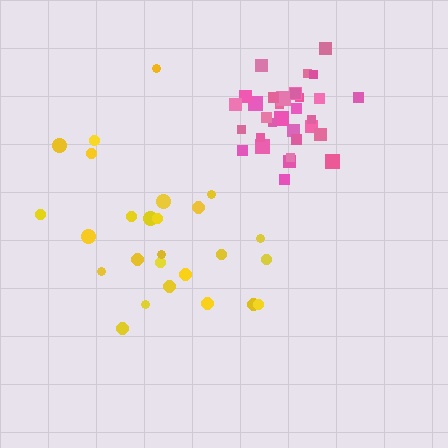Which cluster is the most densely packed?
Pink.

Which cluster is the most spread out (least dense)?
Yellow.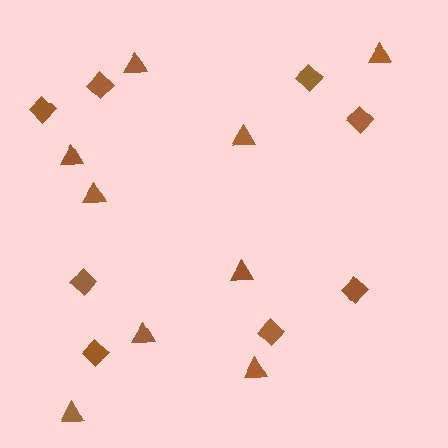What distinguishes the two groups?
There are 2 groups: one group of triangles (9) and one group of diamonds (8).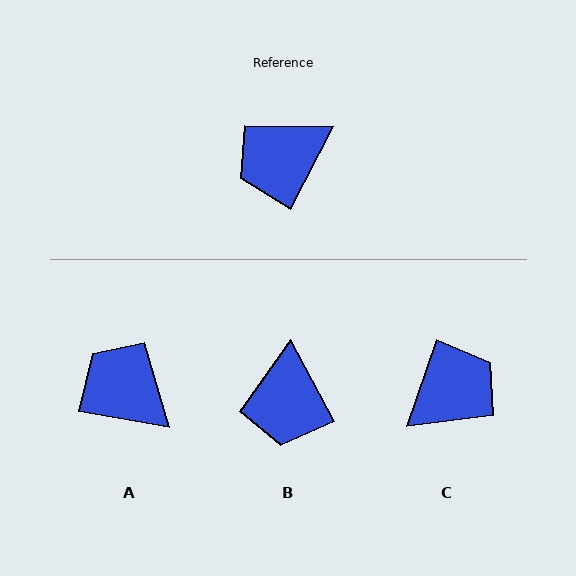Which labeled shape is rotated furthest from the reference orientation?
C, about 172 degrees away.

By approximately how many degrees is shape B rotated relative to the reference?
Approximately 56 degrees counter-clockwise.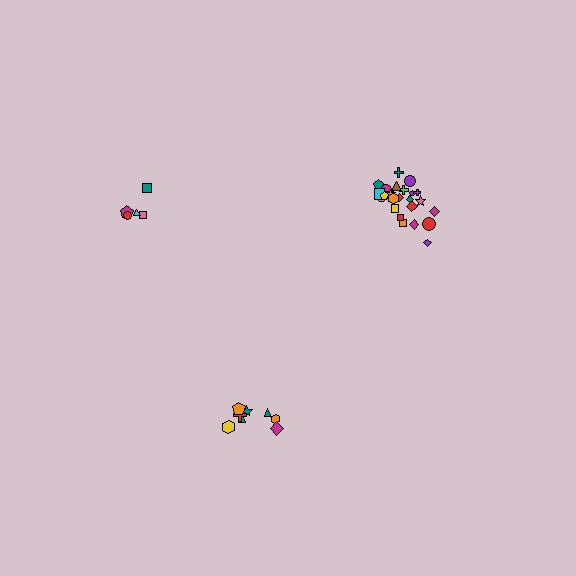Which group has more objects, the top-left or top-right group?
The top-right group.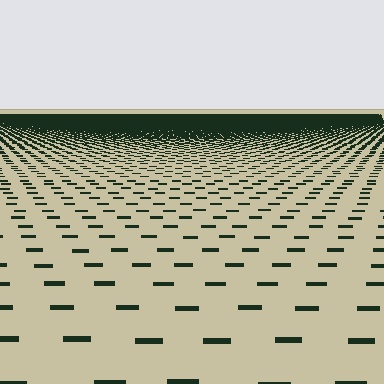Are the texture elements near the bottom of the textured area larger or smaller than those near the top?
Larger. Near the bottom, elements are closer to the viewer and appear at a bigger on-screen size.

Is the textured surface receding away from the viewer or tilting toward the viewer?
The surface is receding away from the viewer. Texture elements get smaller and denser toward the top.